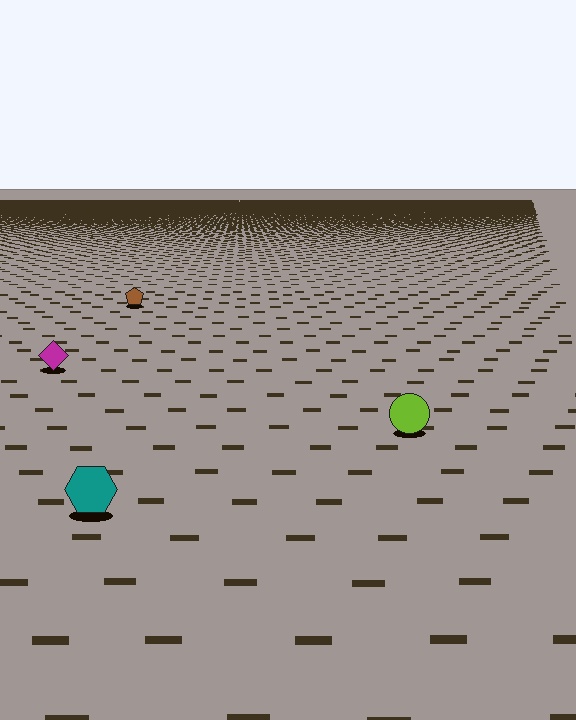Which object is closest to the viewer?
The teal hexagon is closest. The texture marks near it are larger and more spread out.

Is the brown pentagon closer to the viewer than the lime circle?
No. The lime circle is closer — you can tell from the texture gradient: the ground texture is coarser near it.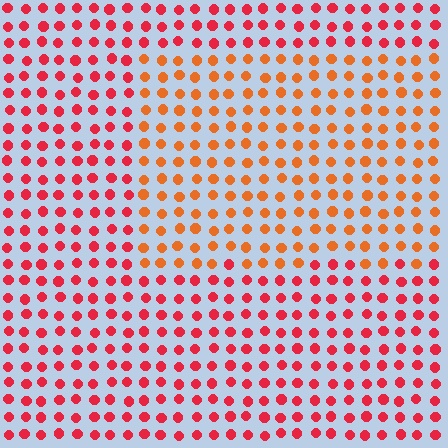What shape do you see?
I see a rectangle.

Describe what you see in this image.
The image is filled with small red elements in a uniform arrangement. A rectangle-shaped region is visible where the elements are tinted to a slightly different hue, forming a subtle color boundary.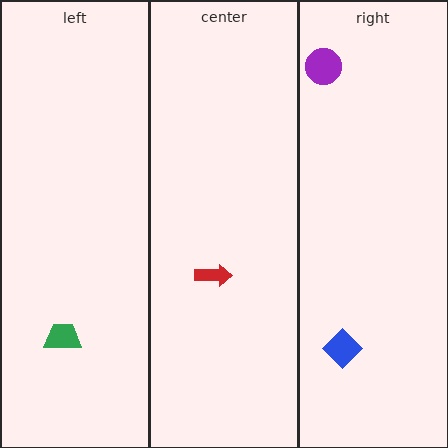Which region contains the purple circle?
The right region.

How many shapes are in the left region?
1.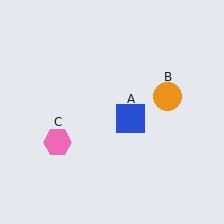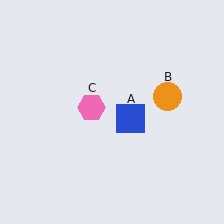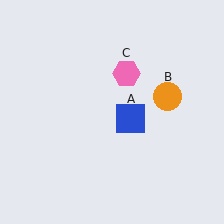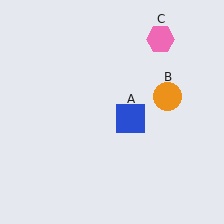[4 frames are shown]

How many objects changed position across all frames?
1 object changed position: pink hexagon (object C).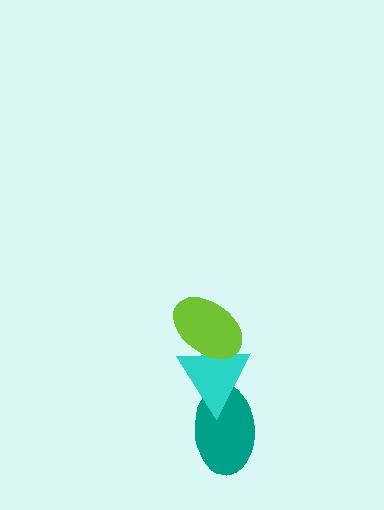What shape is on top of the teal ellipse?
The cyan triangle is on top of the teal ellipse.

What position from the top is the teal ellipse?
The teal ellipse is 3rd from the top.